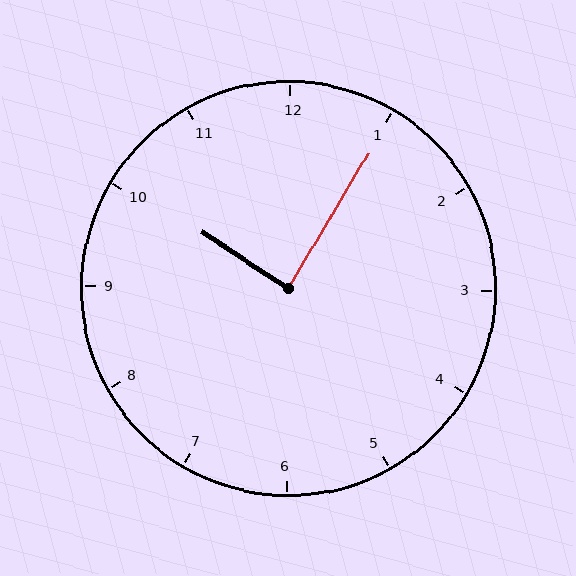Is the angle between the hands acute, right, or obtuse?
It is right.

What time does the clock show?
10:05.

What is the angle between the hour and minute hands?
Approximately 88 degrees.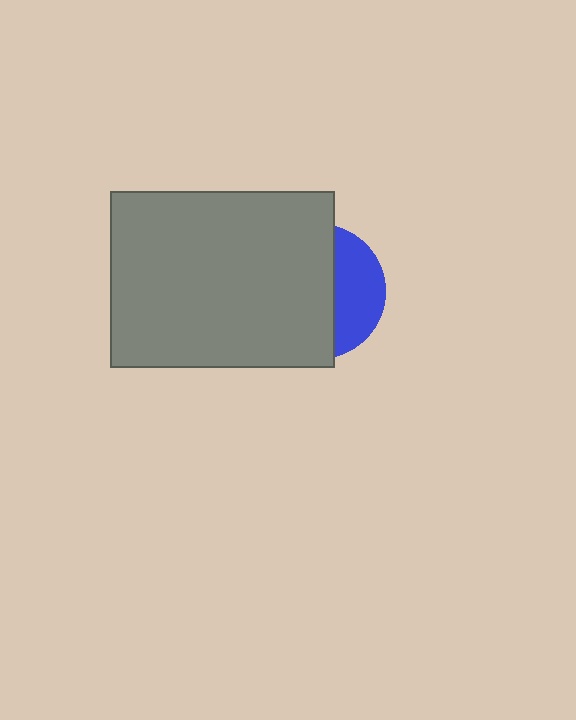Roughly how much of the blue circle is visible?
A small part of it is visible (roughly 34%).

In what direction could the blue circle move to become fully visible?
The blue circle could move right. That would shift it out from behind the gray rectangle entirely.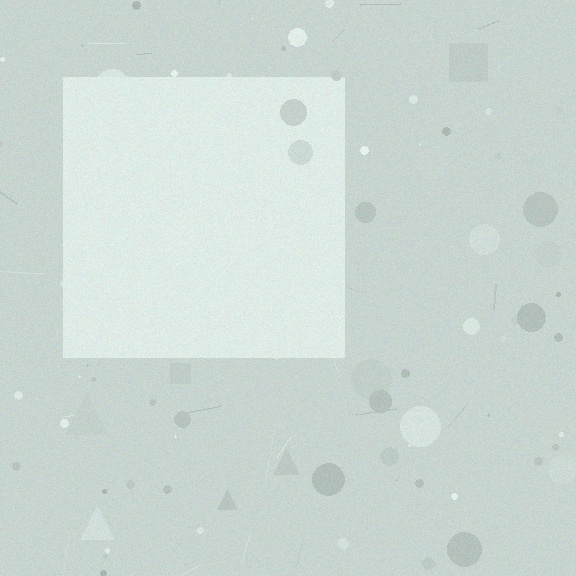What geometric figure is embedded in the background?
A square is embedded in the background.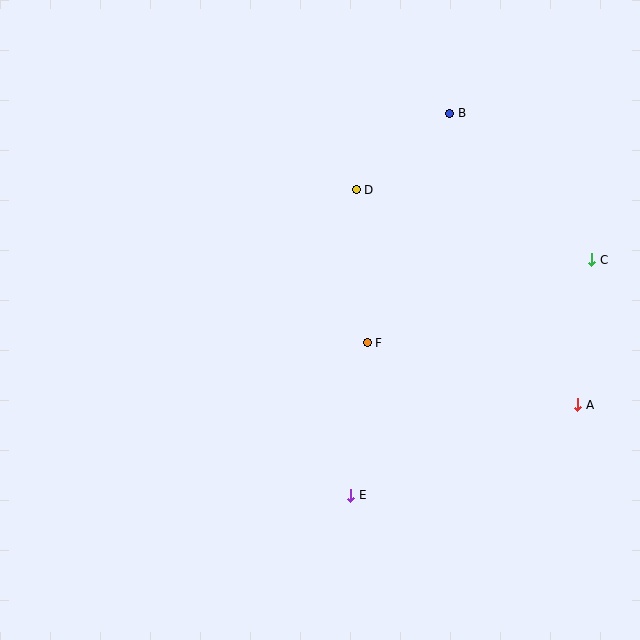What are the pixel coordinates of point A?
Point A is at (578, 405).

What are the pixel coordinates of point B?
Point B is at (450, 113).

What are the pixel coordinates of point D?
Point D is at (356, 190).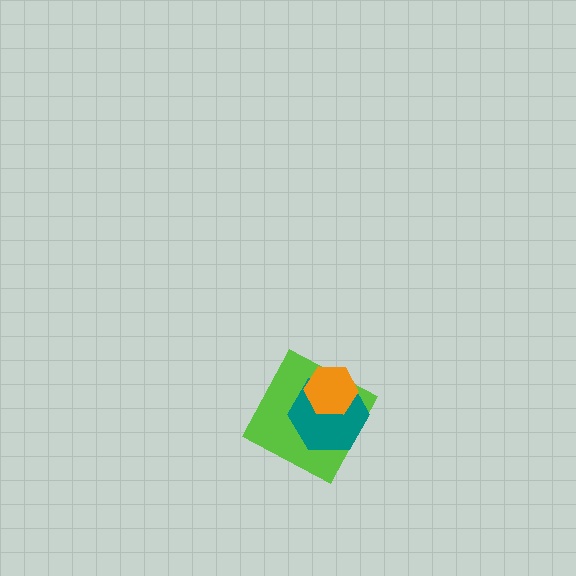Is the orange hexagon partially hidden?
No, no other shape covers it.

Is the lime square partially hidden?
Yes, it is partially covered by another shape.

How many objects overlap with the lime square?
2 objects overlap with the lime square.